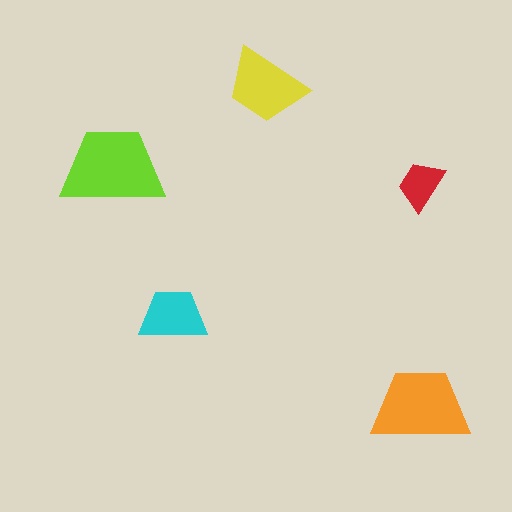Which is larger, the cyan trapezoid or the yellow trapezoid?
The yellow one.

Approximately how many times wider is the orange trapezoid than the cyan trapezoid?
About 1.5 times wider.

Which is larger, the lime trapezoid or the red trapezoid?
The lime one.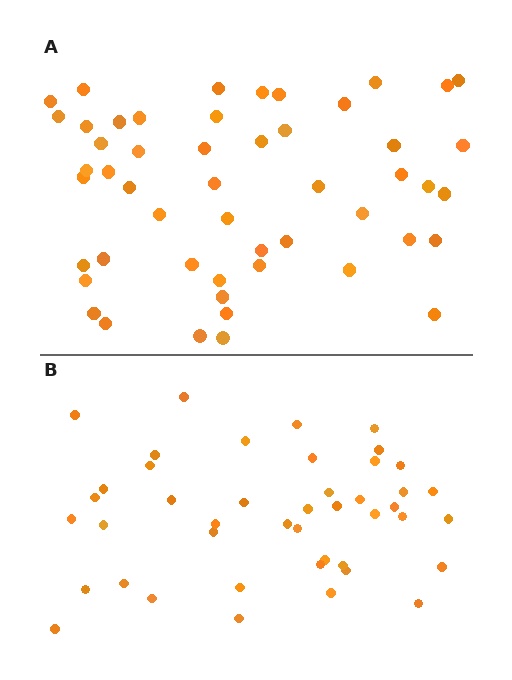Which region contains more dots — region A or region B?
Region A (the top region) has more dots.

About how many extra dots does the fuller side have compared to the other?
Region A has roughly 8 or so more dots than region B.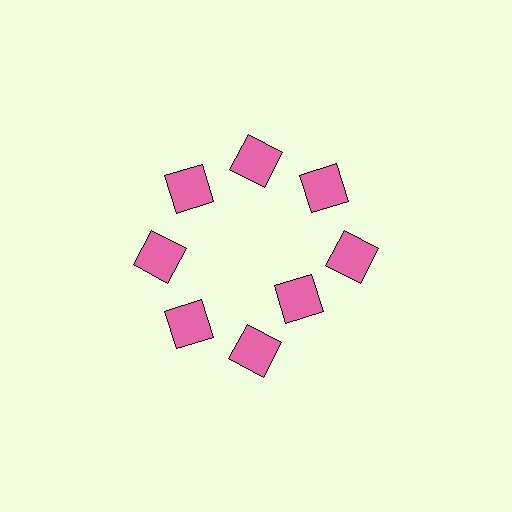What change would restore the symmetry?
The symmetry would be restored by moving it outward, back onto the ring so that all 8 squares sit at equal angles and equal distance from the center.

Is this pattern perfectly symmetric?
No. The 8 pink squares are arranged in a ring, but one element near the 4 o'clock position is pulled inward toward the center, breaking the 8-fold rotational symmetry.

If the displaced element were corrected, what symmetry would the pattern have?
It would have 8-fold rotational symmetry — the pattern would map onto itself every 45 degrees.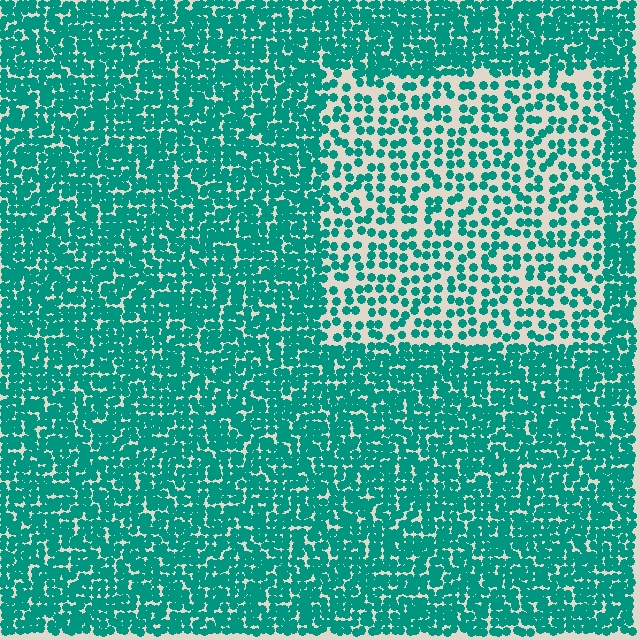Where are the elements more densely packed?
The elements are more densely packed outside the rectangle boundary.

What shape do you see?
I see a rectangle.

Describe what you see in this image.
The image contains small teal elements arranged at two different densities. A rectangle-shaped region is visible where the elements are less densely packed than the surrounding area.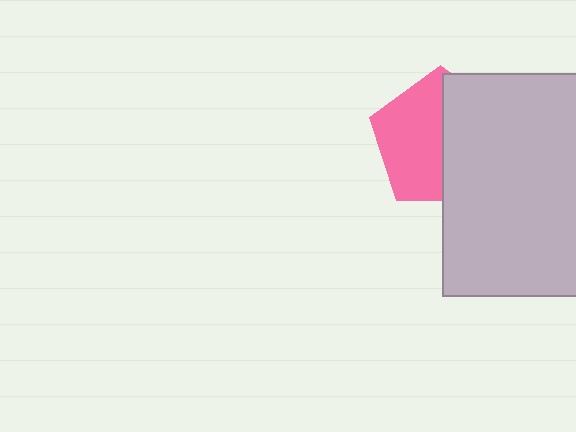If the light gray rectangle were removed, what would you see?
You would see the complete pink pentagon.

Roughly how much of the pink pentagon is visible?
About half of it is visible (roughly 51%).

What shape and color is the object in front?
The object in front is a light gray rectangle.